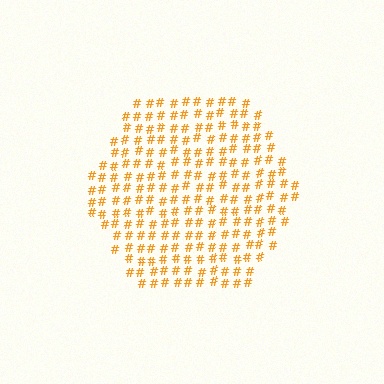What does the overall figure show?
The overall figure shows a hexagon.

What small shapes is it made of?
It is made of small hash symbols.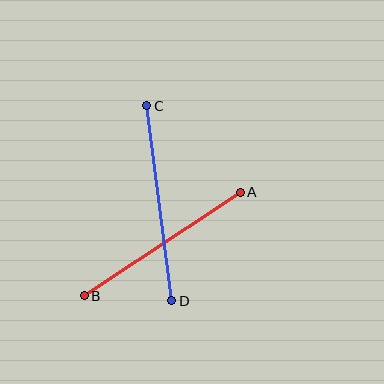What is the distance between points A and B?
The distance is approximately 187 pixels.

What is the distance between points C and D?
The distance is approximately 197 pixels.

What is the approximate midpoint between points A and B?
The midpoint is at approximately (162, 244) pixels.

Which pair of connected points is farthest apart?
Points C and D are farthest apart.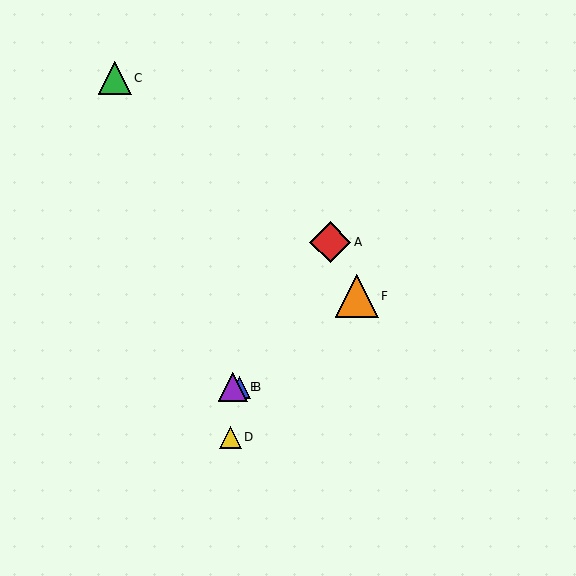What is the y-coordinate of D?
Object D is at y≈437.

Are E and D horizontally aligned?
No, E is at y≈387 and D is at y≈437.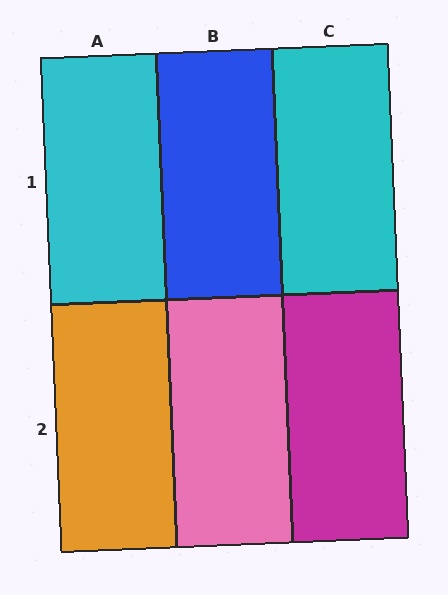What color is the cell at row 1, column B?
Blue.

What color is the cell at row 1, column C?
Cyan.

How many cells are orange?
1 cell is orange.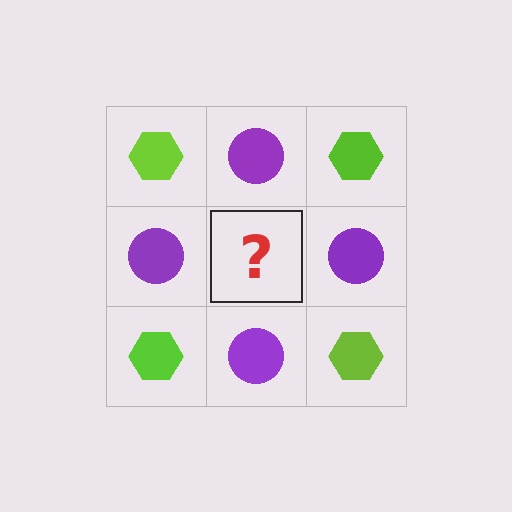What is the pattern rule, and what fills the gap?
The rule is that it alternates lime hexagon and purple circle in a checkerboard pattern. The gap should be filled with a lime hexagon.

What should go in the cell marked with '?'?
The missing cell should contain a lime hexagon.